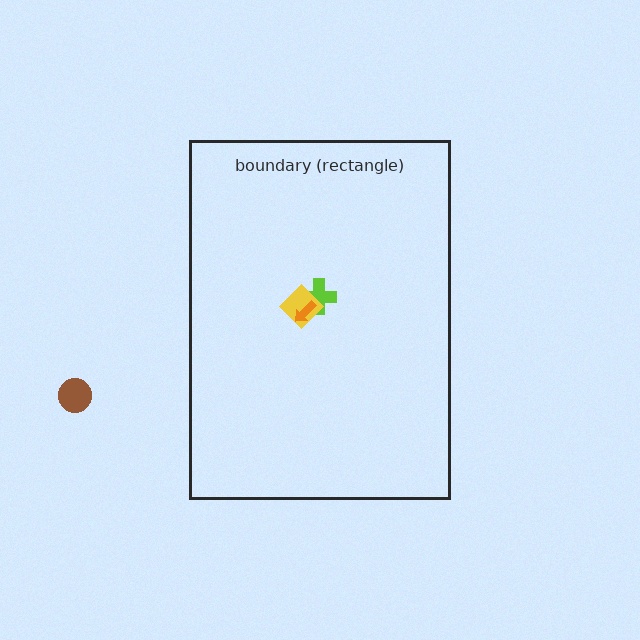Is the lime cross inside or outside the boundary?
Inside.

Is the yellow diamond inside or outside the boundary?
Inside.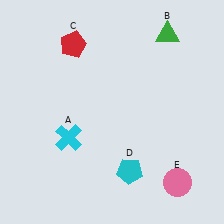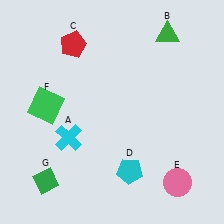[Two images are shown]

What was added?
A green square (F), a green diamond (G) were added in Image 2.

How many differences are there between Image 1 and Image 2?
There are 2 differences between the two images.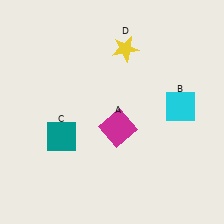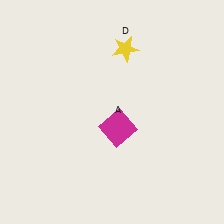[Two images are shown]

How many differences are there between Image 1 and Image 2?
There are 2 differences between the two images.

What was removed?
The teal square (C), the cyan square (B) were removed in Image 2.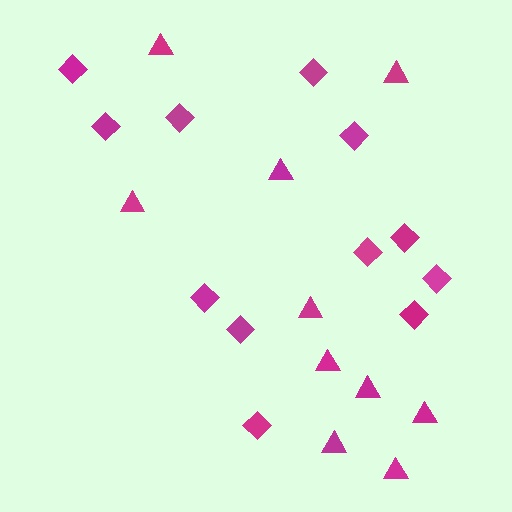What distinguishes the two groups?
There are 2 groups: one group of diamonds (12) and one group of triangles (10).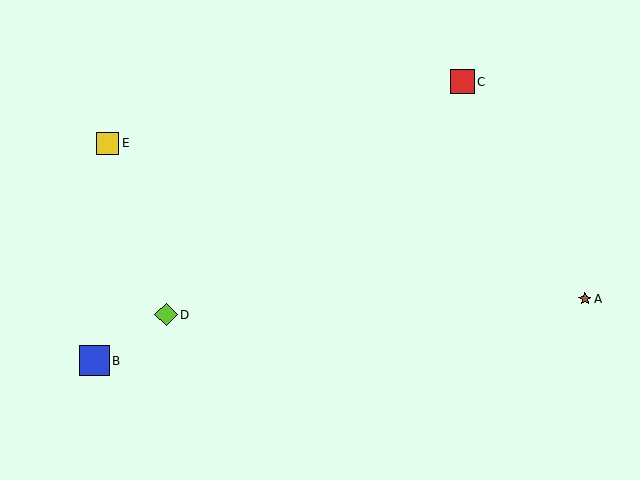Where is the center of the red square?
The center of the red square is at (463, 82).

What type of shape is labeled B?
Shape B is a blue square.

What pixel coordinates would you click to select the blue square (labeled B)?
Click at (95, 361) to select the blue square B.